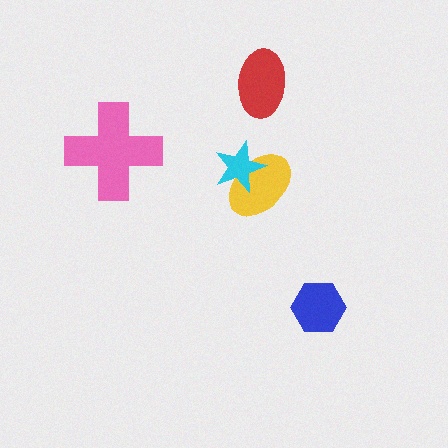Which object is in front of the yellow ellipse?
The cyan star is in front of the yellow ellipse.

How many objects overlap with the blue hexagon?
0 objects overlap with the blue hexagon.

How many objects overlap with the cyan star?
1 object overlaps with the cyan star.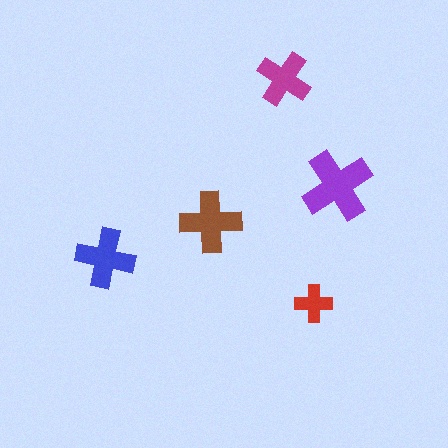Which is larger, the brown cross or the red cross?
The brown one.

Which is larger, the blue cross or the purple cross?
The purple one.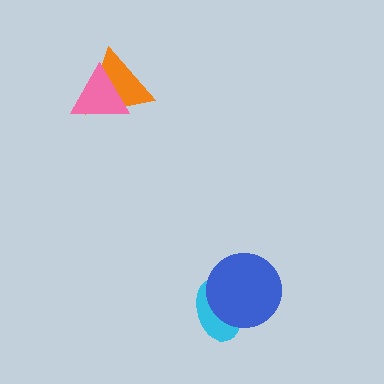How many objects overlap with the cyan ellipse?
1 object overlaps with the cyan ellipse.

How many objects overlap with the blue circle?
1 object overlaps with the blue circle.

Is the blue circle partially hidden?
No, no other shape covers it.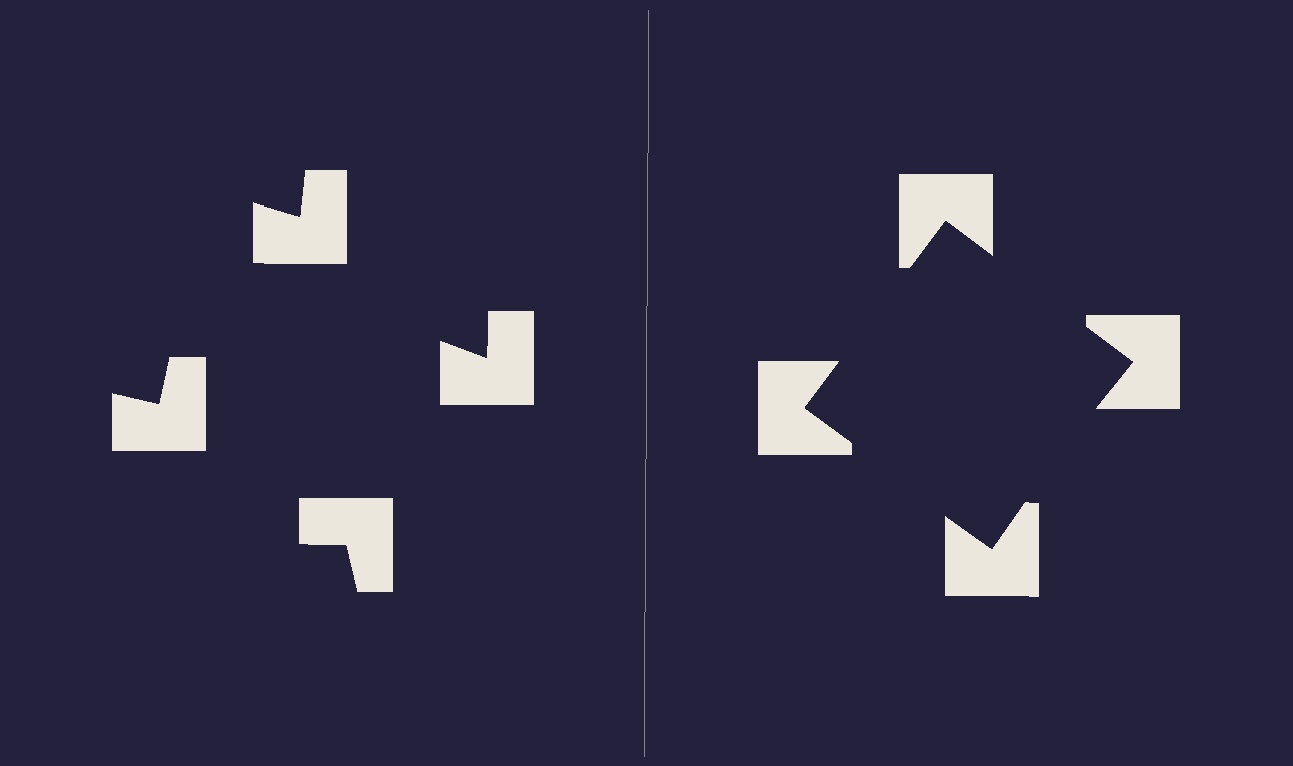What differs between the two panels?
The notched squares are positioned identically on both sides; only the wedge orientations differ. On the right they align to a square; on the left they are misaligned.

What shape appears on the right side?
An illusory square.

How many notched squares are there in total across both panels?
8 — 4 on each side.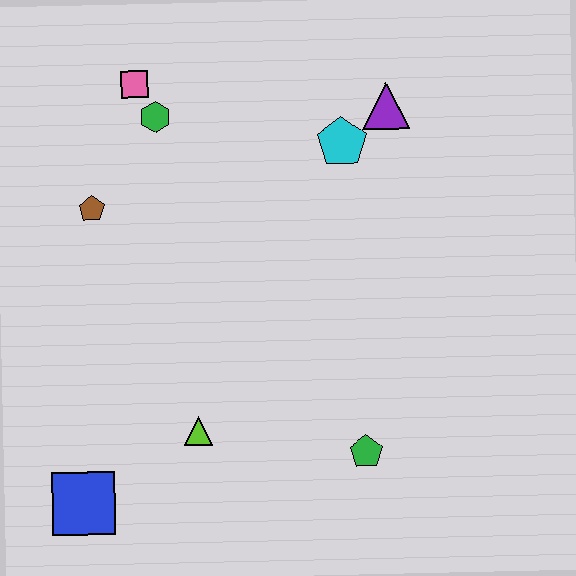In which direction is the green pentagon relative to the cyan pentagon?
The green pentagon is below the cyan pentagon.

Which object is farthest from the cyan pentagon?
The blue square is farthest from the cyan pentagon.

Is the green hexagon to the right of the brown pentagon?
Yes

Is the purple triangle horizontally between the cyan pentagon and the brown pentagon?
No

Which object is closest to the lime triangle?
The blue square is closest to the lime triangle.